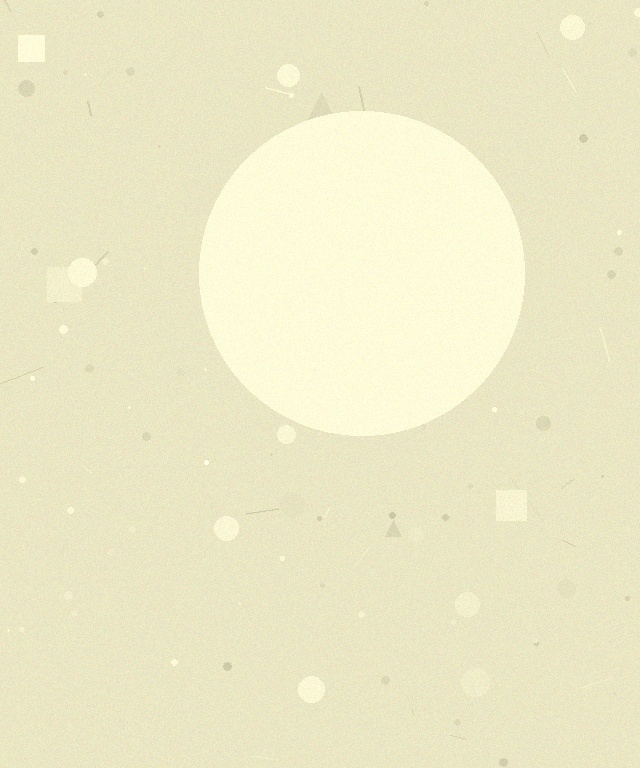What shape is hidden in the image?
A circle is hidden in the image.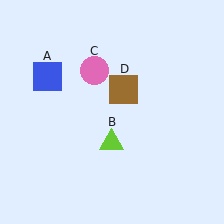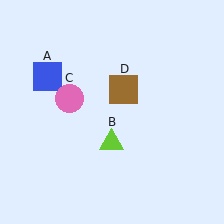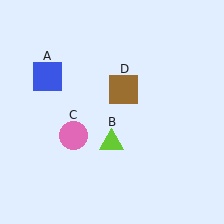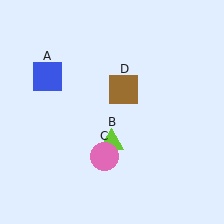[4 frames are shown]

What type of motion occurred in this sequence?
The pink circle (object C) rotated counterclockwise around the center of the scene.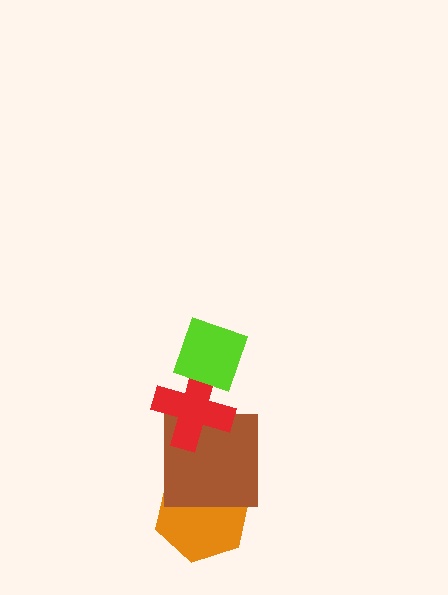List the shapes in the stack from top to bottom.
From top to bottom: the lime diamond, the red cross, the brown square, the orange hexagon.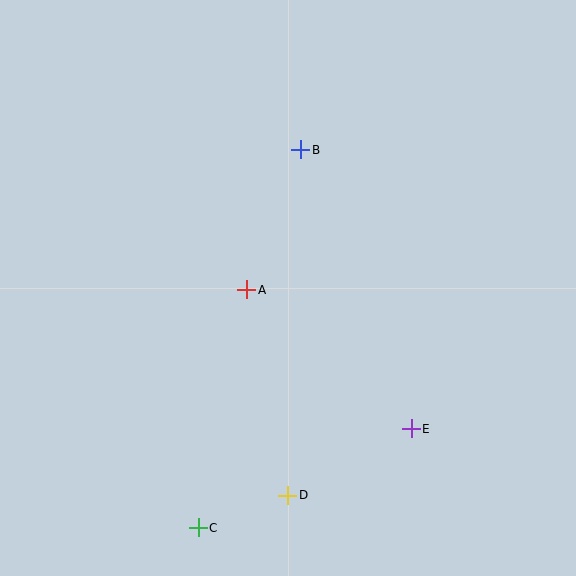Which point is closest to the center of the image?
Point A at (247, 290) is closest to the center.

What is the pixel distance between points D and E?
The distance between D and E is 140 pixels.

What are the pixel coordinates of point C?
Point C is at (198, 528).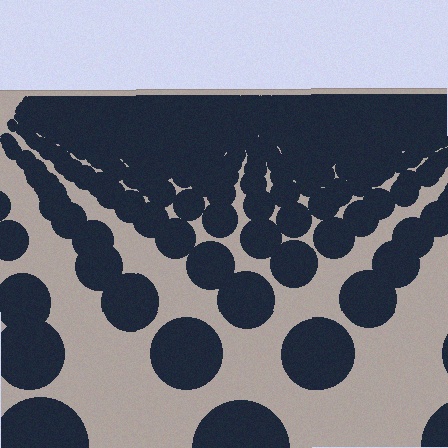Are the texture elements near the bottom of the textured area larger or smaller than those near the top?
Larger. Near the bottom, elements are closer to the viewer and appear at a bigger on-screen size.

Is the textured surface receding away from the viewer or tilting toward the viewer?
The surface is receding away from the viewer. Texture elements get smaller and denser toward the top.